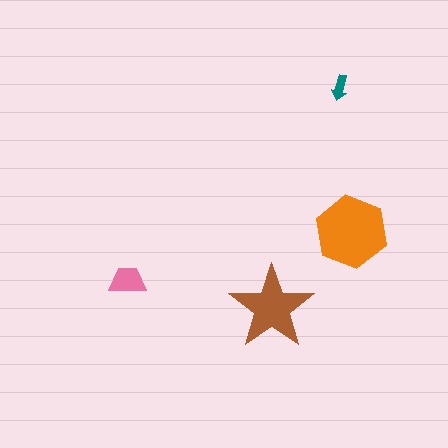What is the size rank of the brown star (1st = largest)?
2nd.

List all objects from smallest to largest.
The teal arrow, the pink trapezoid, the brown star, the orange hexagon.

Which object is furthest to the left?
The pink trapezoid is leftmost.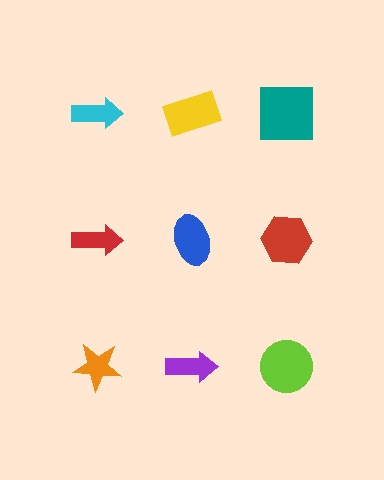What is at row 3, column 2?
A purple arrow.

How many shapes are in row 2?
3 shapes.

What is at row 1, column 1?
A cyan arrow.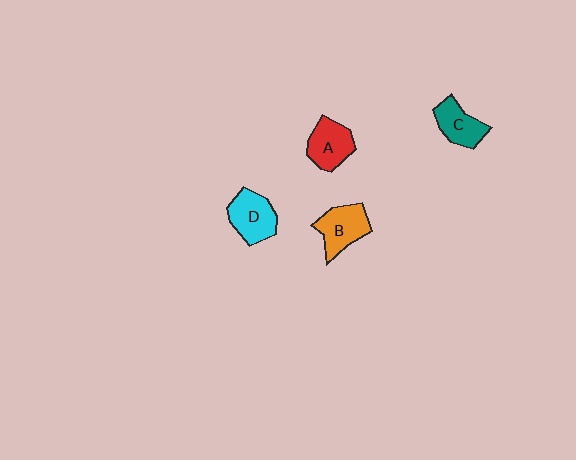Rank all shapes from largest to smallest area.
From largest to smallest: B (orange), D (cyan), A (red), C (teal).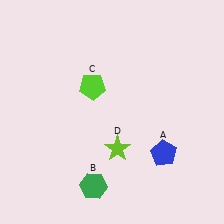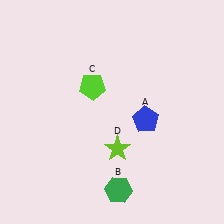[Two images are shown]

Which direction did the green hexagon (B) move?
The green hexagon (B) moved right.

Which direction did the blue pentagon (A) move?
The blue pentagon (A) moved up.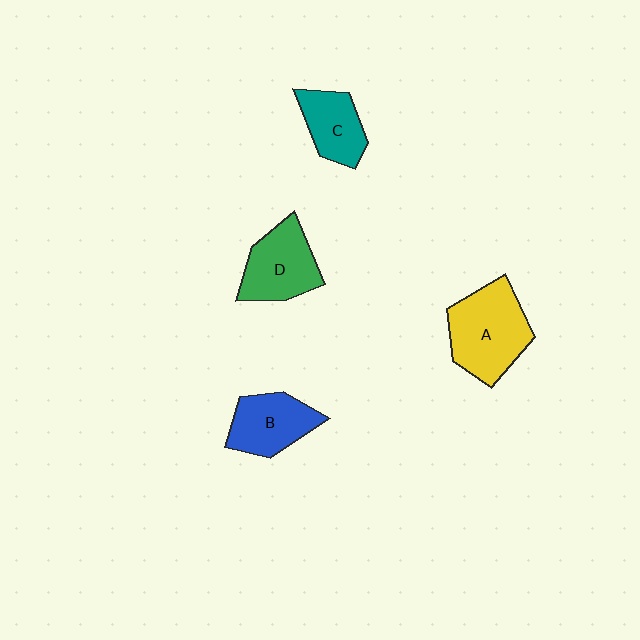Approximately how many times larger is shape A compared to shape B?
Approximately 1.4 times.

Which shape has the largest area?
Shape A (yellow).